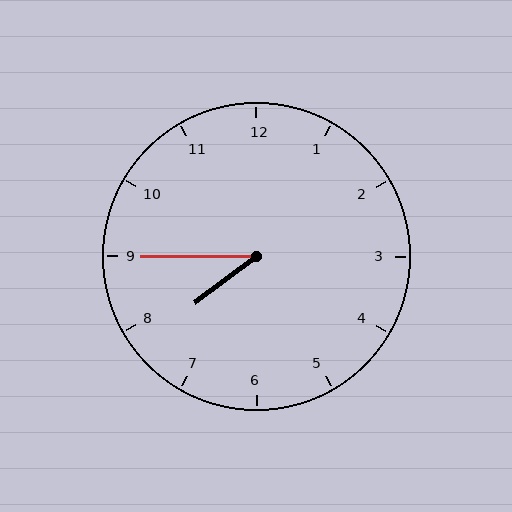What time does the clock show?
7:45.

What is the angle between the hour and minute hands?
Approximately 38 degrees.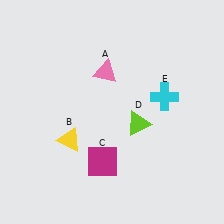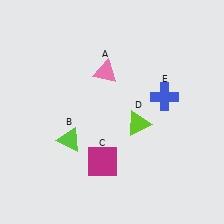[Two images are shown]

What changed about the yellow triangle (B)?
In Image 1, B is yellow. In Image 2, it changed to lime.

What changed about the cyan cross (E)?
In Image 1, E is cyan. In Image 2, it changed to blue.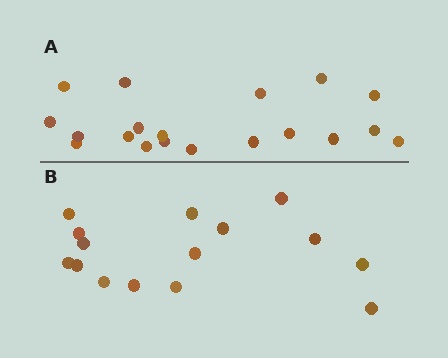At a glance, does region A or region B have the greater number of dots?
Region A (the top region) has more dots.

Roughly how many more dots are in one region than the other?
Region A has about 4 more dots than region B.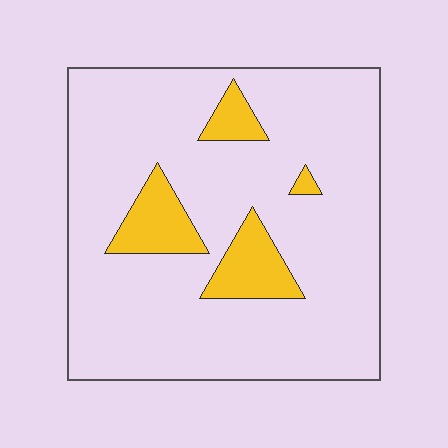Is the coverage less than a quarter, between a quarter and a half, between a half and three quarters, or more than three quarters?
Less than a quarter.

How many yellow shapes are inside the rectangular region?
4.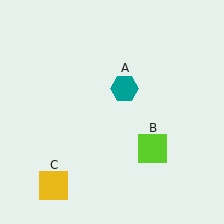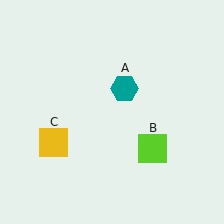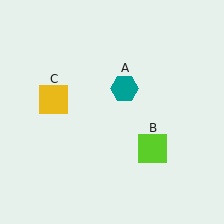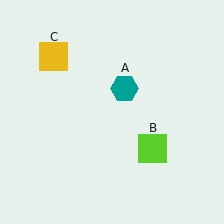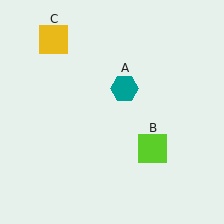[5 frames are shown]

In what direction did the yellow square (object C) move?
The yellow square (object C) moved up.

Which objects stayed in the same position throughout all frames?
Teal hexagon (object A) and lime square (object B) remained stationary.